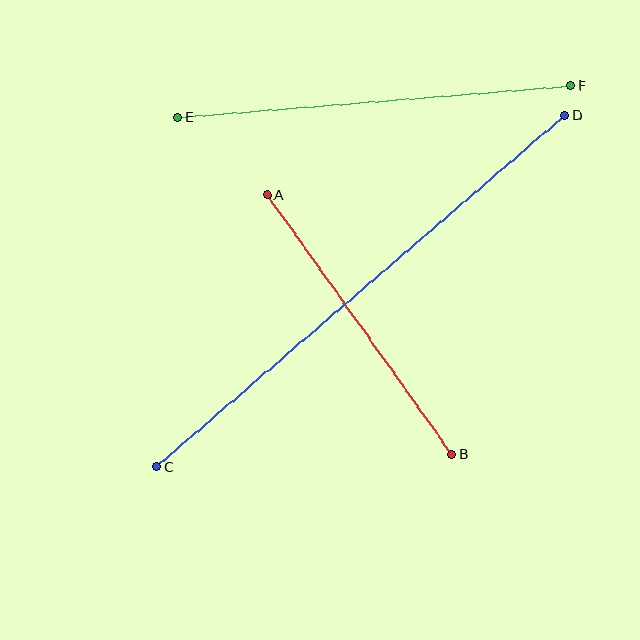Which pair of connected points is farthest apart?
Points C and D are farthest apart.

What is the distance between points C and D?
The distance is approximately 539 pixels.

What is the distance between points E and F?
The distance is approximately 394 pixels.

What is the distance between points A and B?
The distance is approximately 318 pixels.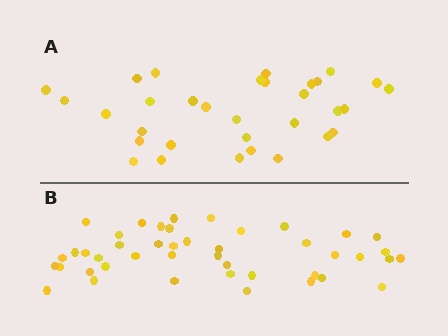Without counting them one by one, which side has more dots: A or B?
Region B (the bottom region) has more dots.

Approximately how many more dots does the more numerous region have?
Region B has roughly 12 or so more dots than region A.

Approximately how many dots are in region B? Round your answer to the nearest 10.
About 40 dots. (The exact count is 44, which rounds to 40.)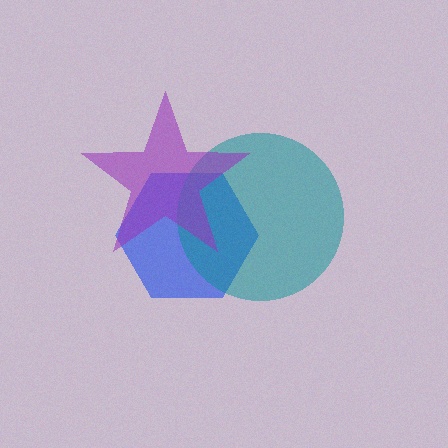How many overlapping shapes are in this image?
There are 3 overlapping shapes in the image.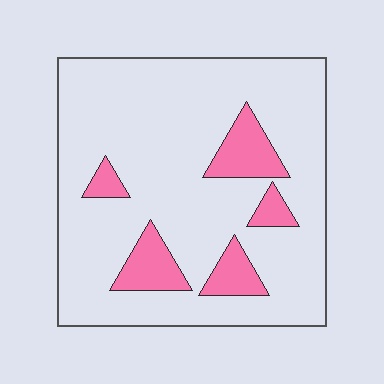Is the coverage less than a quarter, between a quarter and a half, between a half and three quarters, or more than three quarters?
Less than a quarter.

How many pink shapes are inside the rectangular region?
5.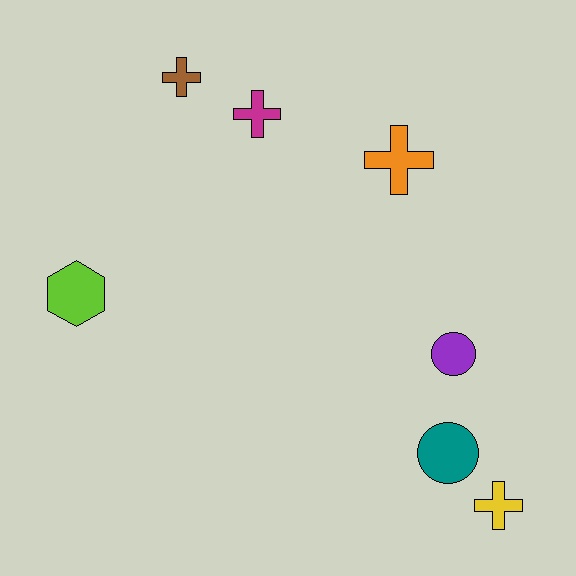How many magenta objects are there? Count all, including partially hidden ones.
There is 1 magenta object.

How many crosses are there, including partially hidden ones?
There are 4 crosses.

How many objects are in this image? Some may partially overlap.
There are 7 objects.